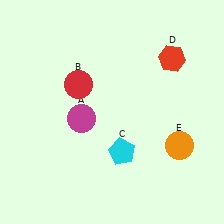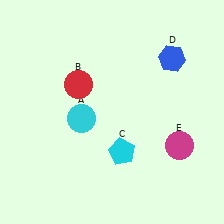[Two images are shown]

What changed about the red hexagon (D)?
In Image 1, D is red. In Image 2, it changed to blue.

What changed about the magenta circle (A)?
In Image 1, A is magenta. In Image 2, it changed to cyan.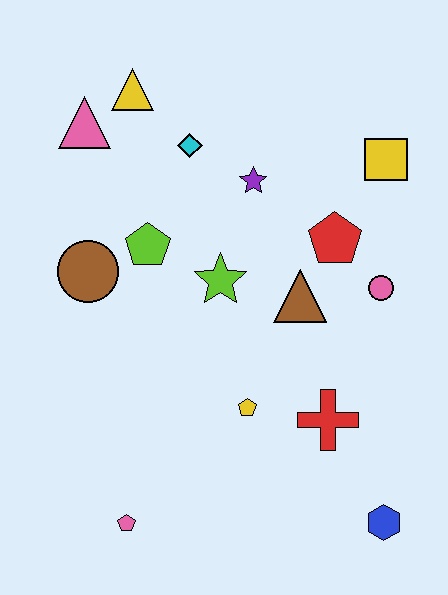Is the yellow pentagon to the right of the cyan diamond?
Yes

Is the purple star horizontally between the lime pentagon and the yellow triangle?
No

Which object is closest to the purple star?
The cyan diamond is closest to the purple star.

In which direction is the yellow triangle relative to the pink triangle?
The yellow triangle is to the right of the pink triangle.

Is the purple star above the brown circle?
Yes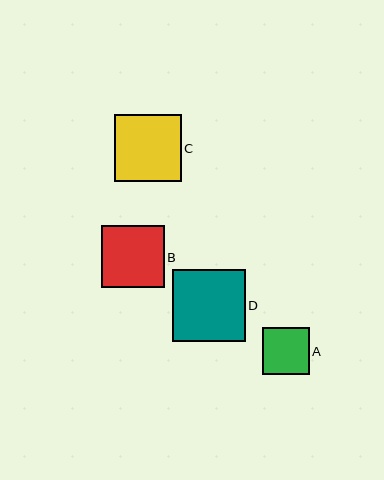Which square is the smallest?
Square A is the smallest with a size of approximately 46 pixels.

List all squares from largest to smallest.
From largest to smallest: D, C, B, A.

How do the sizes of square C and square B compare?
Square C and square B are approximately the same size.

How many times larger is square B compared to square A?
Square B is approximately 1.3 times the size of square A.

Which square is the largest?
Square D is the largest with a size of approximately 72 pixels.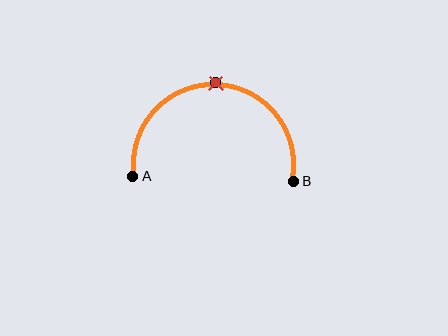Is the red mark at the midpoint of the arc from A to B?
Yes. The red mark lies on the arc at equal arc-length from both A and B — it is the arc midpoint.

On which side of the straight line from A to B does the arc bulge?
The arc bulges above the straight line connecting A and B.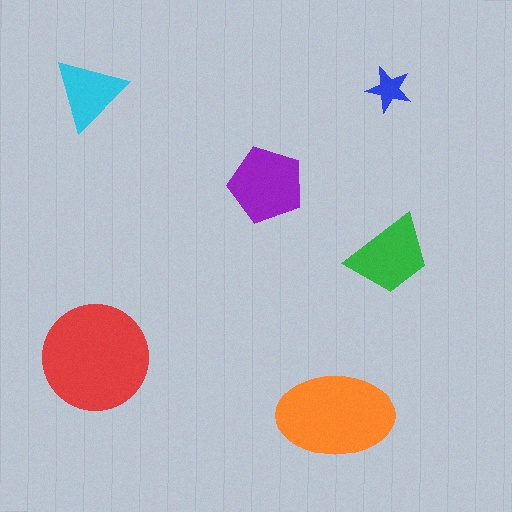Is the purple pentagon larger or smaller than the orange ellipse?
Smaller.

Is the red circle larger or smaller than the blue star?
Larger.